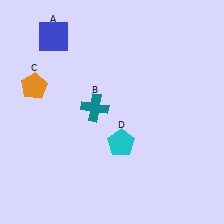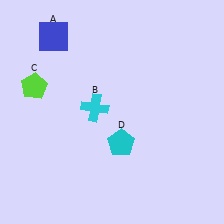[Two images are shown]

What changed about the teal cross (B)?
In Image 1, B is teal. In Image 2, it changed to cyan.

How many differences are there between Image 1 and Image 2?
There are 2 differences between the two images.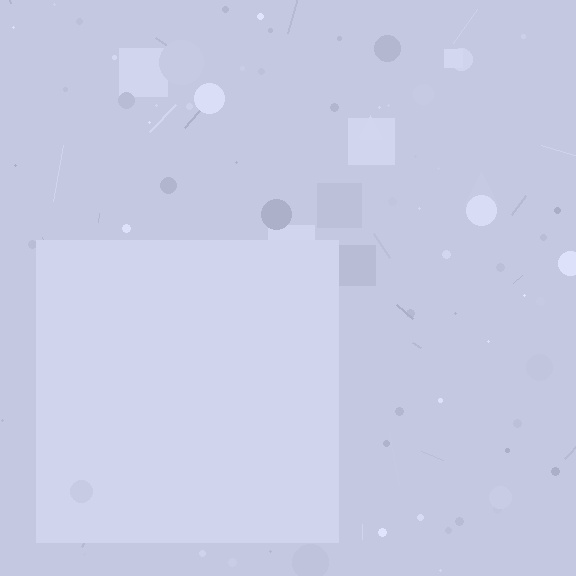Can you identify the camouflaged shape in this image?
The camouflaged shape is a square.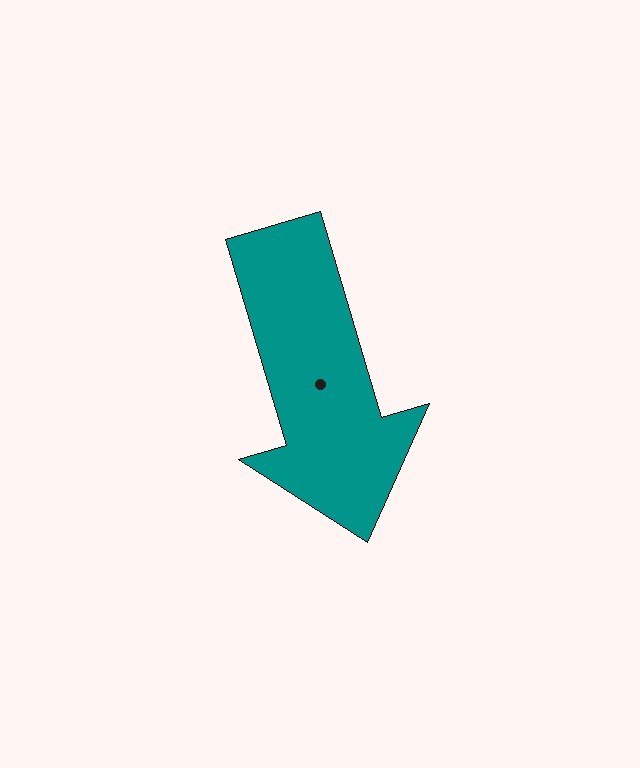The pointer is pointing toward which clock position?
Roughly 5 o'clock.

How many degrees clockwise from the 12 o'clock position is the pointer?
Approximately 164 degrees.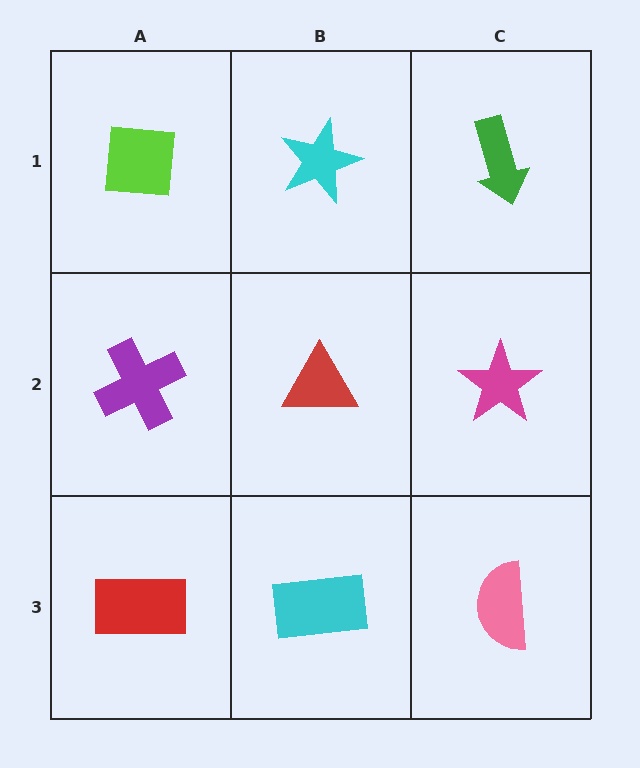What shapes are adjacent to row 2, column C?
A green arrow (row 1, column C), a pink semicircle (row 3, column C), a red triangle (row 2, column B).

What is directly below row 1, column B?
A red triangle.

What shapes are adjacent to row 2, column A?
A lime square (row 1, column A), a red rectangle (row 3, column A), a red triangle (row 2, column B).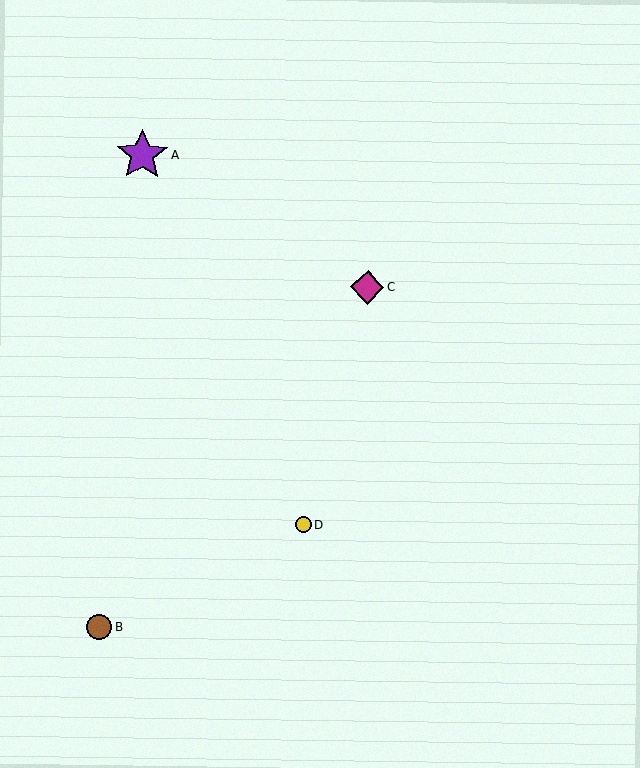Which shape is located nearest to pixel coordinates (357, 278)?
The magenta diamond (labeled C) at (367, 287) is nearest to that location.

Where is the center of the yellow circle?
The center of the yellow circle is at (303, 524).